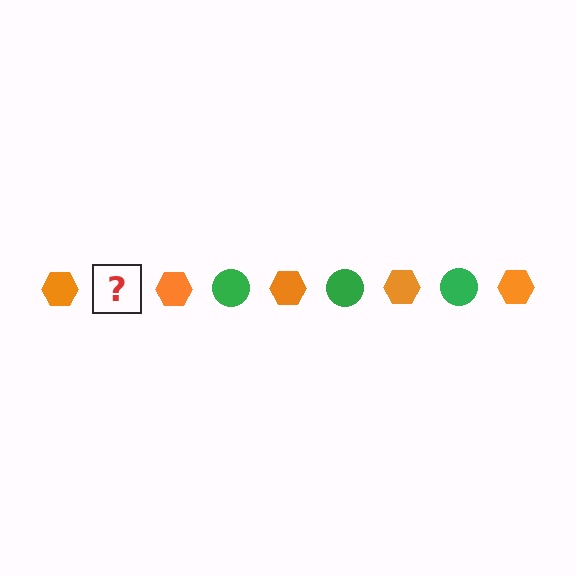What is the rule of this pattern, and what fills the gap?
The rule is that the pattern alternates between orange hexagon and green circle. The gap should be filled with a green circle.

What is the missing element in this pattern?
The missing element is a green circle.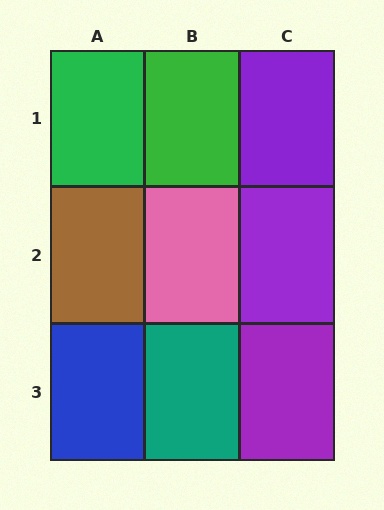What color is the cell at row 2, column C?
Purple.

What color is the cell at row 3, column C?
Purple.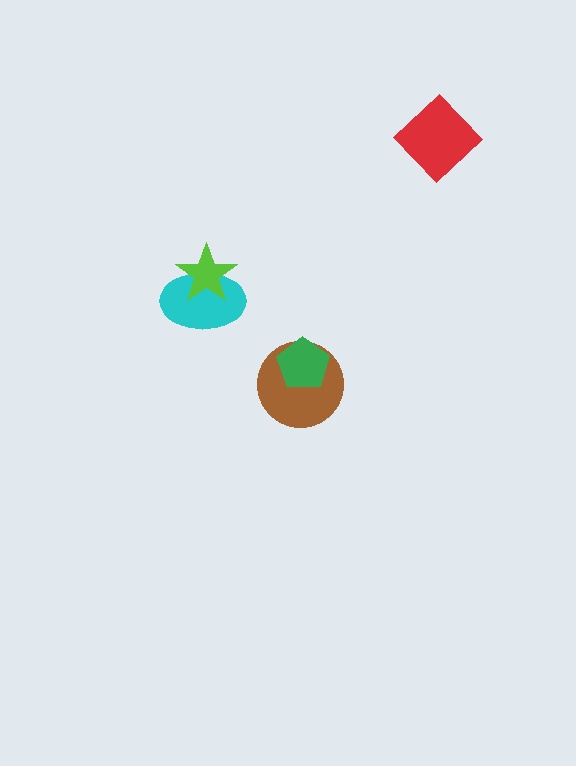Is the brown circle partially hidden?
Yes, it is partially covered by another shape.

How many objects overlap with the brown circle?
1 object overlaps with the brown circle.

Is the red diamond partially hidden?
No, no other shape covers it.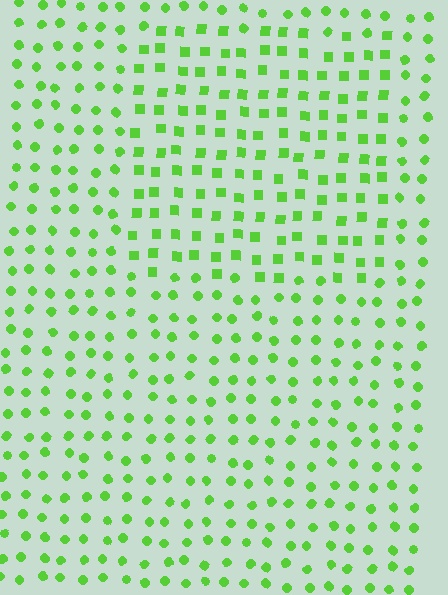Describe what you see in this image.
The image is filled with small lime elements arranged in a uniform grid. A rectangle-shaped region contains squares, while the surrounding area contains circles. The boundary is defined purely by the change in element shape.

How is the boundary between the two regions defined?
The boundary is defined by a change in element shape: squares inside vs. circles outside. All elements share the same color and spacing.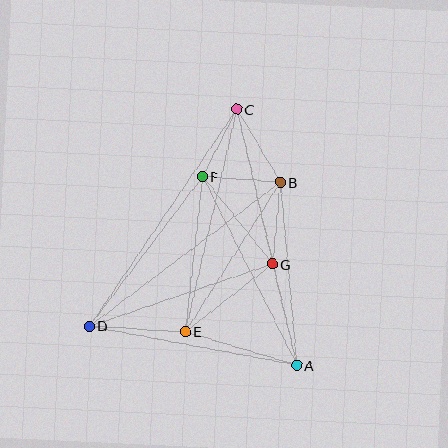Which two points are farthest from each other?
Points A and C are farthest from each other.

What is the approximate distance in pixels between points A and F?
The distance between A and F is approximately 211 pixels.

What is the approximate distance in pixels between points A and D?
The distance between A and D is approximately 211 pixels.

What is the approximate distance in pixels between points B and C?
The distance between B and C is approximately 85 pixels.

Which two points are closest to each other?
Points C and F are closest to each other.